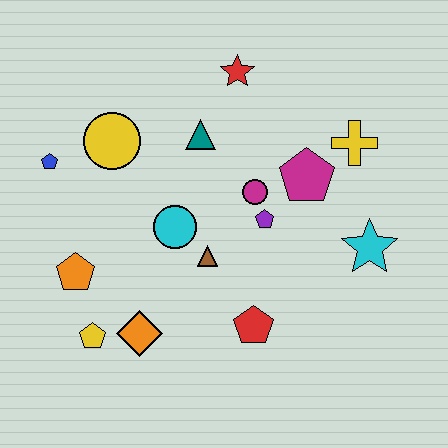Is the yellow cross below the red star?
Yes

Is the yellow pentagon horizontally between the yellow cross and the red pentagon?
No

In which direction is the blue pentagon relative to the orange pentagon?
The blue pentagon is above the orange pentagon.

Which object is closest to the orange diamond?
The yellow pentagon is closest to the orange diamond.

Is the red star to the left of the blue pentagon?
No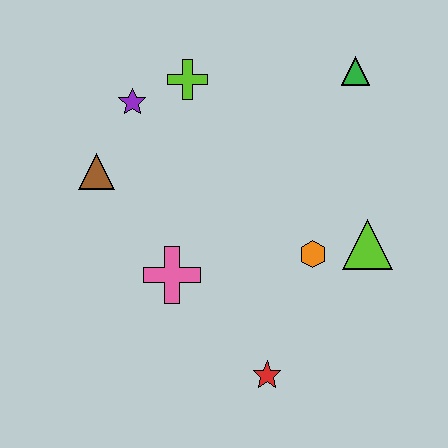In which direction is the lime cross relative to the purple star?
The lime cross is to the right of the purple star.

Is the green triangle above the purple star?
Yes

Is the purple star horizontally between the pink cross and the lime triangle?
No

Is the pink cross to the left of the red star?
Yes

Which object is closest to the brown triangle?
The purple star is closest to the brown triangle.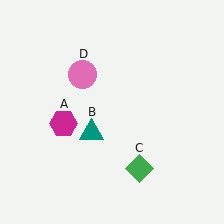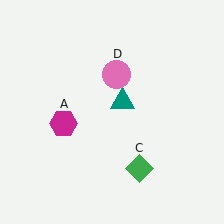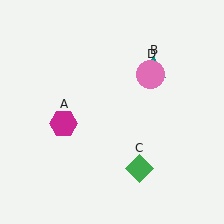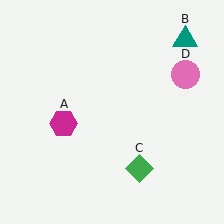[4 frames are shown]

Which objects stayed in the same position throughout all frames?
Magenta hexagon (object A) and green diamond (object C) remained stationary.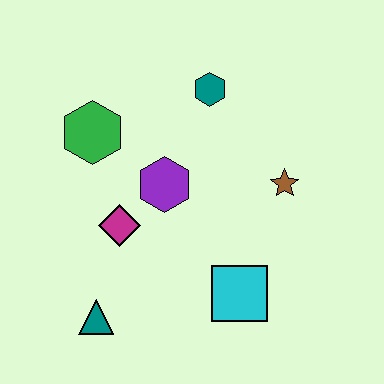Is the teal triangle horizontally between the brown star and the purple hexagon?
No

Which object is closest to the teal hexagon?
The purple hexagon is closest to the teal hexagon.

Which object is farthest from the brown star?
The teal triangle is farthest from the brown star.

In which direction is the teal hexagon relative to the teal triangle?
The teal hexagon is above the teal triangle.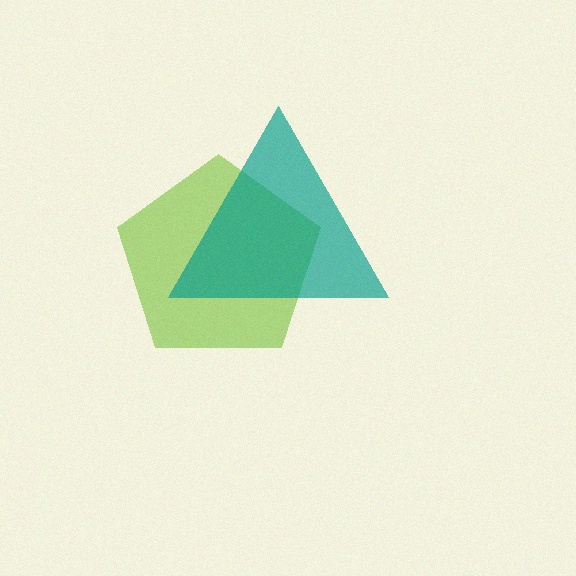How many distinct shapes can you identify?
There are 2 distinct shapes: a lime pentagon, a teal triangle.